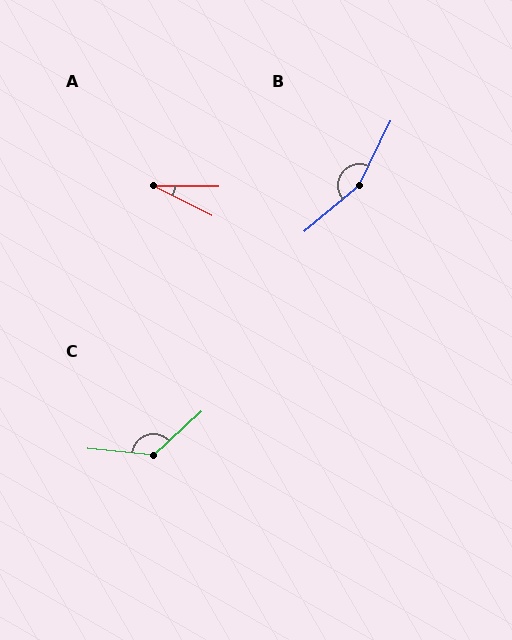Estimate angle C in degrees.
Approximately 132 degrees.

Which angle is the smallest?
A, at approximately 27 degrees.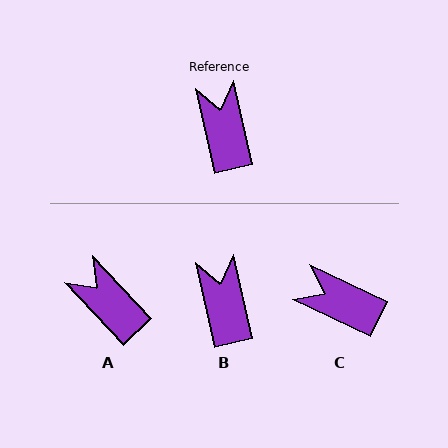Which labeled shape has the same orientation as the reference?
B.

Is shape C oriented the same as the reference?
No, it is off by about 52 degrees.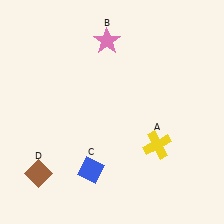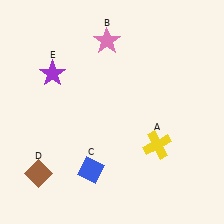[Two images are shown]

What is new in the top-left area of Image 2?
A purple star (E) was added in the top-left area of Image 2.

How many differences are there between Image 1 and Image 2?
There is 1 difference between the two images.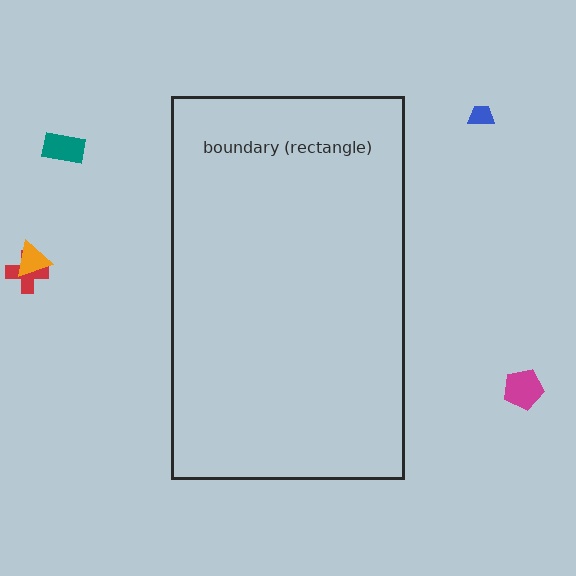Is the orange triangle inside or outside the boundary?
Outside.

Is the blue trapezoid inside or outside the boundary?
Outside.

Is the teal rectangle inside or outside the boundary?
Outside.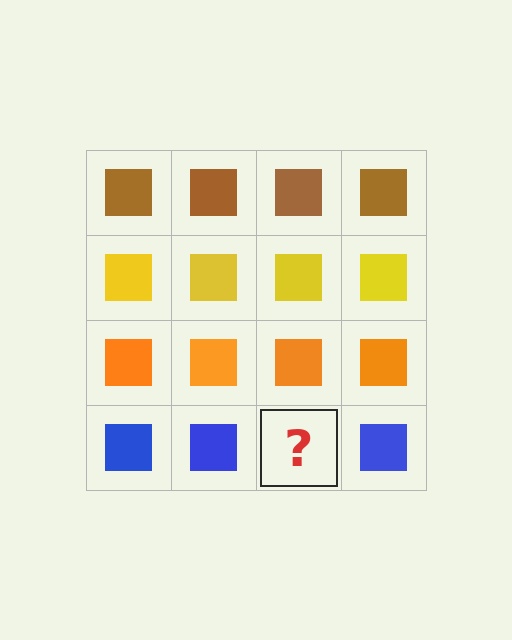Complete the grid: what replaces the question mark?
The question mark should be replaced with a blue square.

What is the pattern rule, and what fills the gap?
The rule is that each row has a consistent color. The gap should be filled with a blue square.